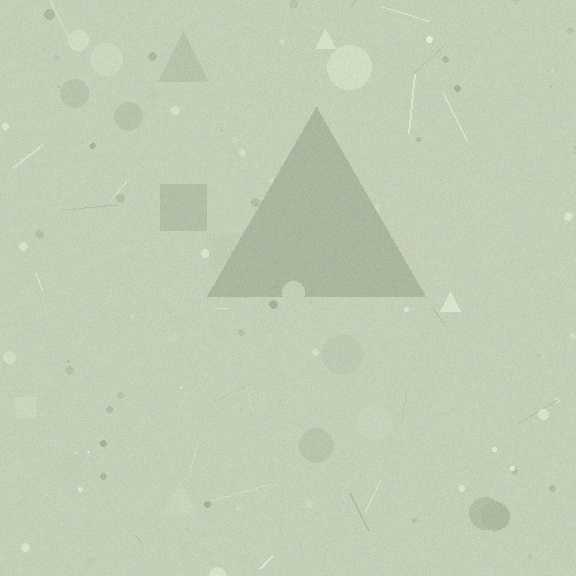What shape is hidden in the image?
A triangle is hidden in the image.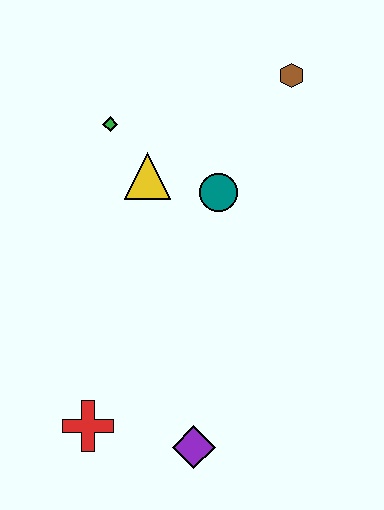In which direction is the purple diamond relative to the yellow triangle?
The purple diamond is below the yellow triangle.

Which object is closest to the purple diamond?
The red cross is closest to the purple diamond.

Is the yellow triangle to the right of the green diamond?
Yes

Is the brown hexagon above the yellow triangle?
Yes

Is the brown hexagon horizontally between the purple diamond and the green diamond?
No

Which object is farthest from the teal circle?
The red cross is farthest from the teal circle.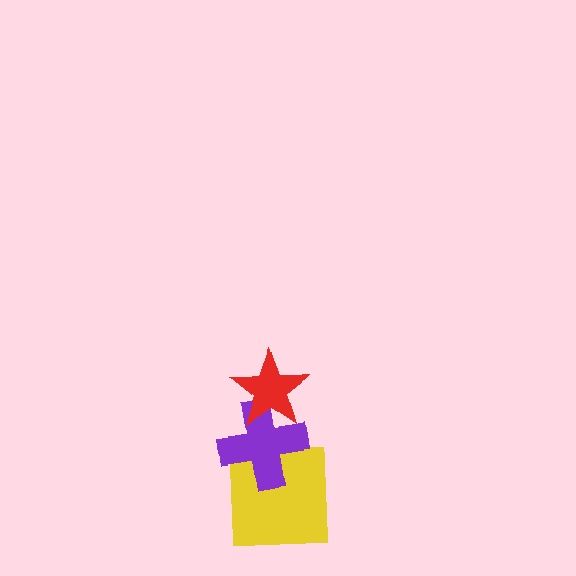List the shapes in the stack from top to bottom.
From top to bottom: the red star, the purple cross, the yellow square.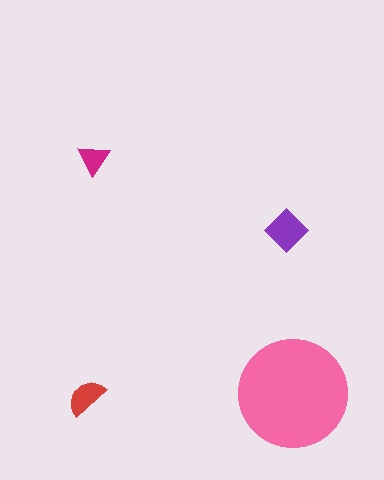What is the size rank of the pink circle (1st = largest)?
1st.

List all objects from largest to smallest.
The pink circle, the purple diamond, the red semicircle, the magenta triangle.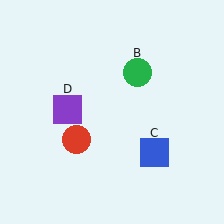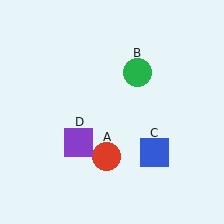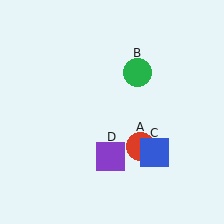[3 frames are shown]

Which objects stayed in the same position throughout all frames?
Green circle (object B) and blue square (object C) remained stationary.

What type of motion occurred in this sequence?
The red circle (object A), purple square (object D) rotated counterclockwise around the center of the scene.